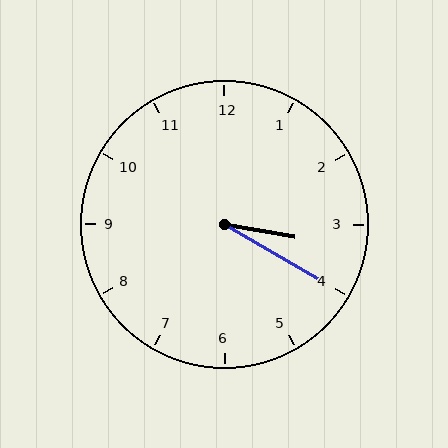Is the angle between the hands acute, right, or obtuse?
It is acute.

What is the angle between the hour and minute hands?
Approximately 20 degrees.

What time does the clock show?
3:20.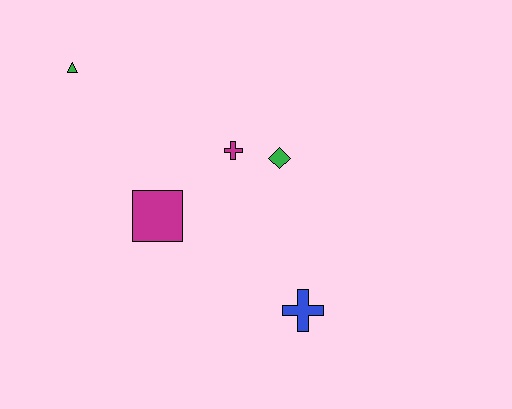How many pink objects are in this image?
There are no pink objects.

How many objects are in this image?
There are 5 objects.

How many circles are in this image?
There are no circles.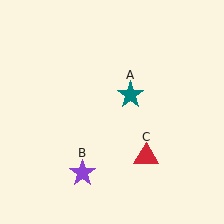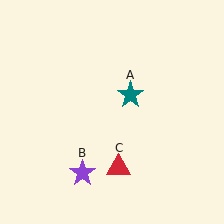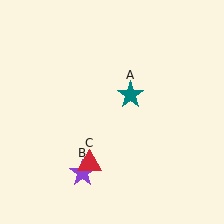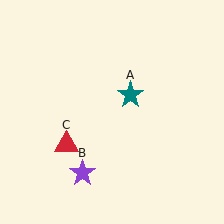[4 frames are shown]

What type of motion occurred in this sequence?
The red triangle (object C) rotated clockwise around the center of the scene.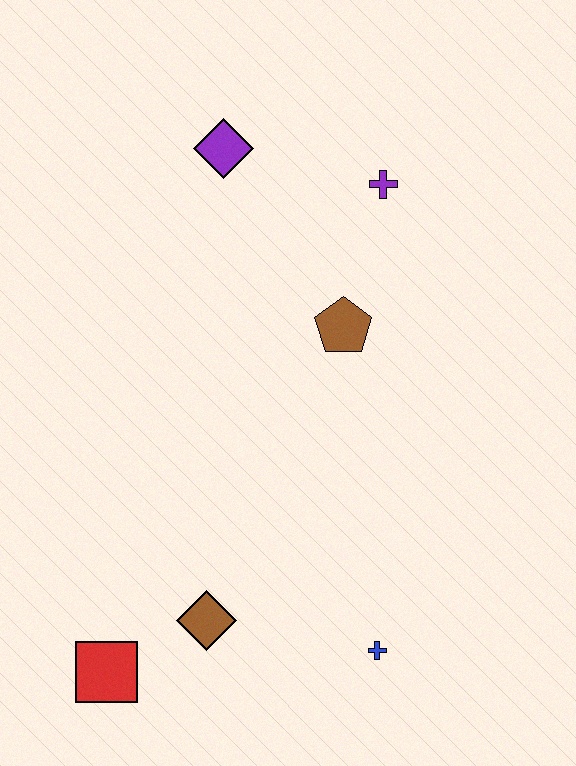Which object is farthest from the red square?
The purple cross is farthest from the red square.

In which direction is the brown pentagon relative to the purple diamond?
The brown pentagon is below the purple diamond.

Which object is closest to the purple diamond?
The purple cross is closest to the purple diamond.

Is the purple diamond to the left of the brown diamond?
No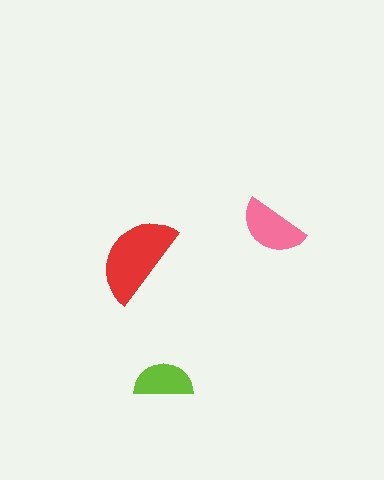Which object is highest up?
The pink semicircle is topmost.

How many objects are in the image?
There are 3 objects in the image.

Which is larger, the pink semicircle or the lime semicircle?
The pink one.